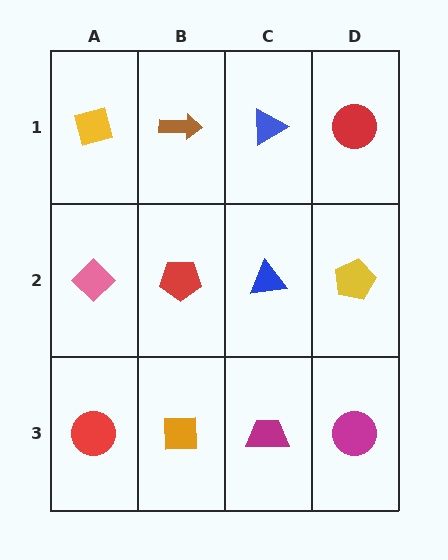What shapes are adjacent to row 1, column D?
A yellow pentagon (row 2, column D), a blue triangle (row 1, column C).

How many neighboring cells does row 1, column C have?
3.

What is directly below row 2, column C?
A magenta trapezoid.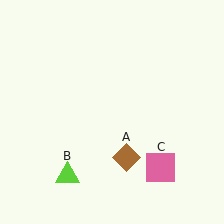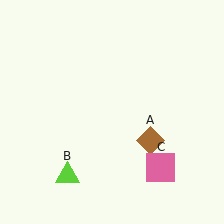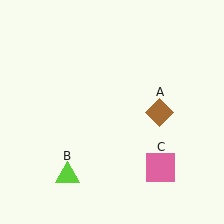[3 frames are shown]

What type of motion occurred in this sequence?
The brown diamond (object A) rotated counterclockwise around the center of the scene.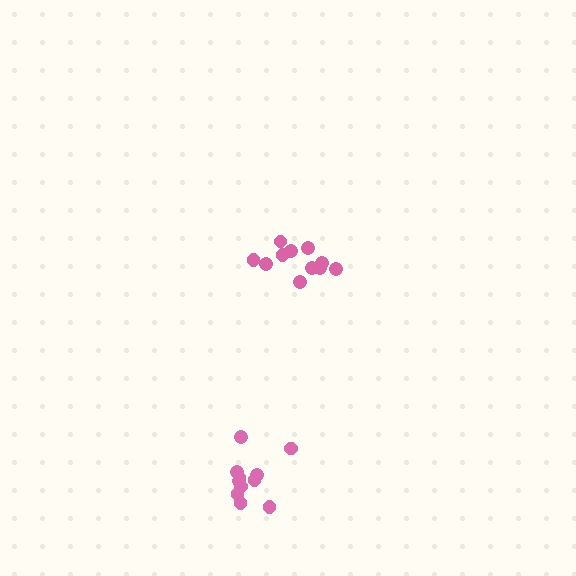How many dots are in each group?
Group 1: 11 dots, Group 2: 11 dots (22 total).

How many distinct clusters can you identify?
There are 2 distinct clusters.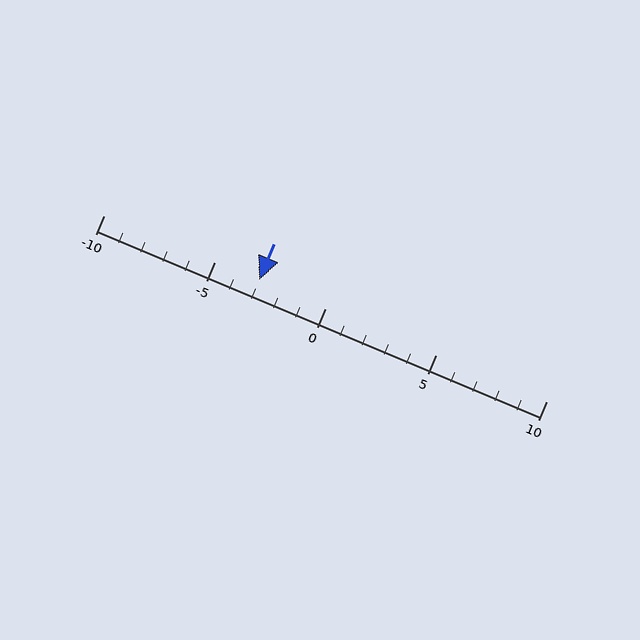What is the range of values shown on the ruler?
The ruler shows values from -10 to 10.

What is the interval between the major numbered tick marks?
The major tick marks are spaced 5 units apart.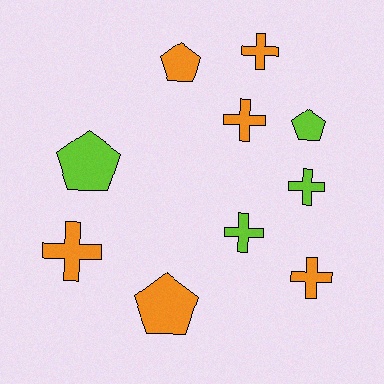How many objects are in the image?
There are 10 objects.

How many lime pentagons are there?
There are 2 lime pentagons.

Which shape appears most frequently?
Cross, with 6 objects.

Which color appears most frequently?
Orange, with 6 objects.